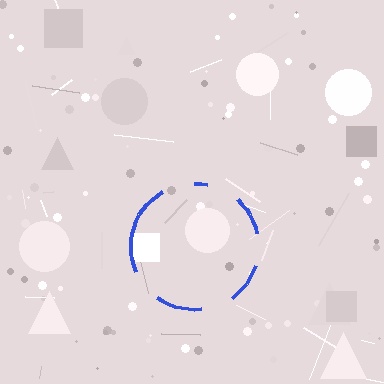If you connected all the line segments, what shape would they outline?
They would outline a circle.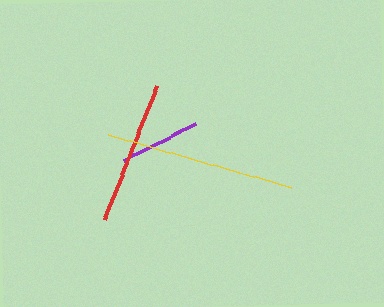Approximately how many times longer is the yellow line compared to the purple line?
The yellow line is approximately 2.4 times the length of the purple line.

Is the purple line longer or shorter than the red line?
The red line is longer than the purple line.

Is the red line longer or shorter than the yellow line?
The yellow line is longer than the red line.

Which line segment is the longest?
The yellow line is the longest at approximately 191 pixels.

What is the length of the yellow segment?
The yellow segment is approximately 191 pixels long.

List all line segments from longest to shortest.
From longest to shortest: yellow, red, purple.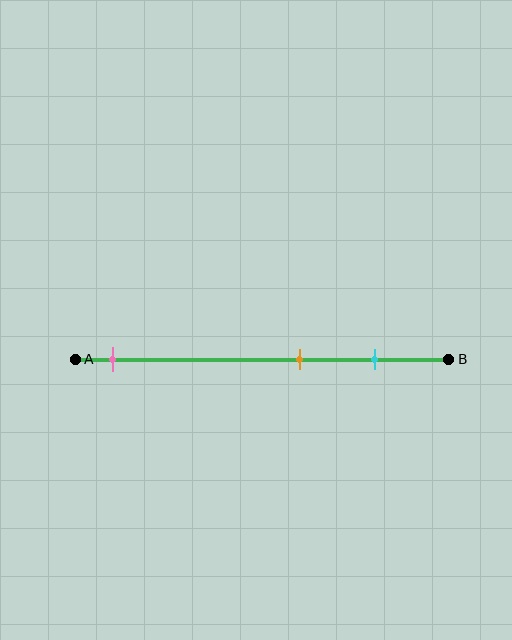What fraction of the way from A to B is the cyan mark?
The cyan mark is approximately 80% (0.8) of the way from A to B.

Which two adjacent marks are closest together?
The orange and cyan marks are the closest adjacent pair.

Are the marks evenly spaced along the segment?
No, the marks are not evenly spaced.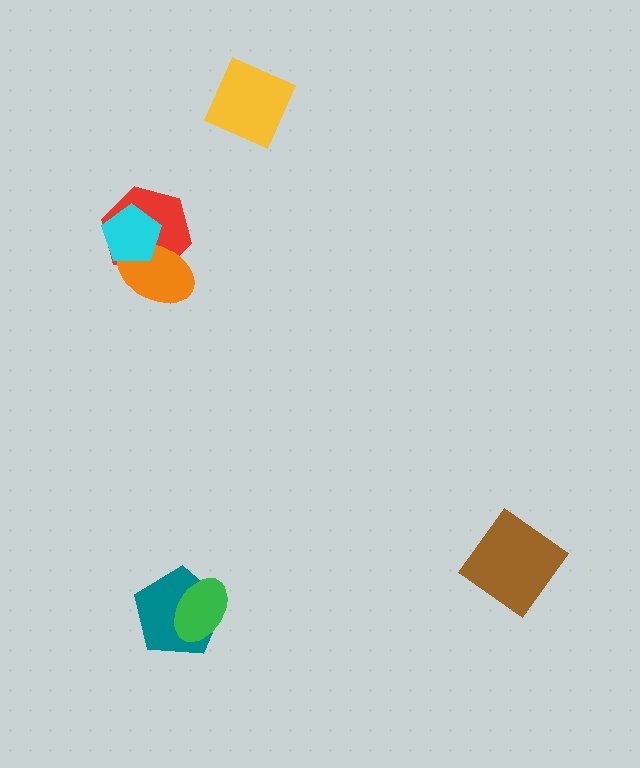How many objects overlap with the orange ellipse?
2 objects overlap with the orange ellipse.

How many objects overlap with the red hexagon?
2 objects overlap with the red hexagon.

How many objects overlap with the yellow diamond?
0 objects overlap with the yellow diamond.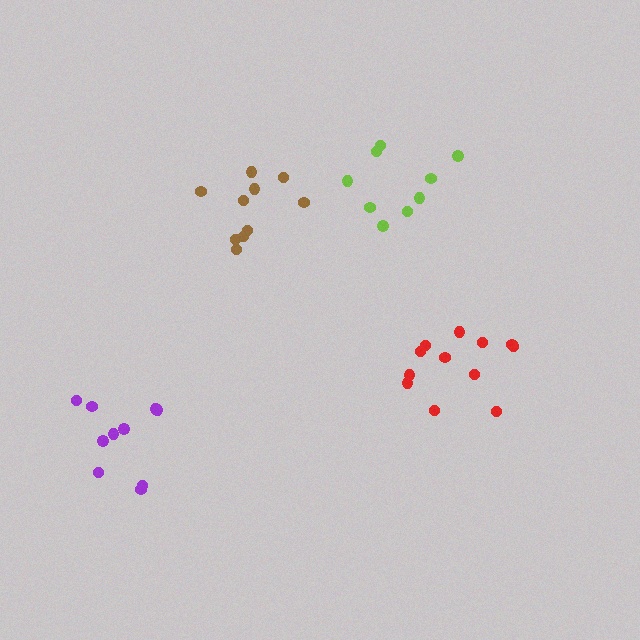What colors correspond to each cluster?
The clusters are colored: purple, lime, brown, red.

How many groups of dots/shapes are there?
There are 4 groups.